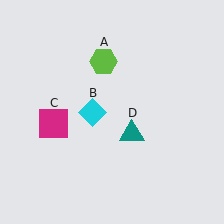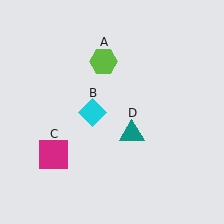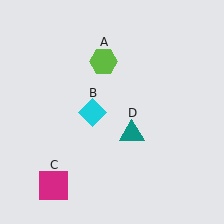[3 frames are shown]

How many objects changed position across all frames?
1 object changed position: magenta square (object C).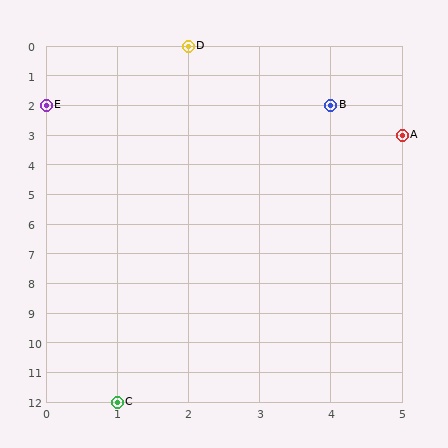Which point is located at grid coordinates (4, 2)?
Point B is at (4, 2).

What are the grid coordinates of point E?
Point E is at grid coordinates (0, 2).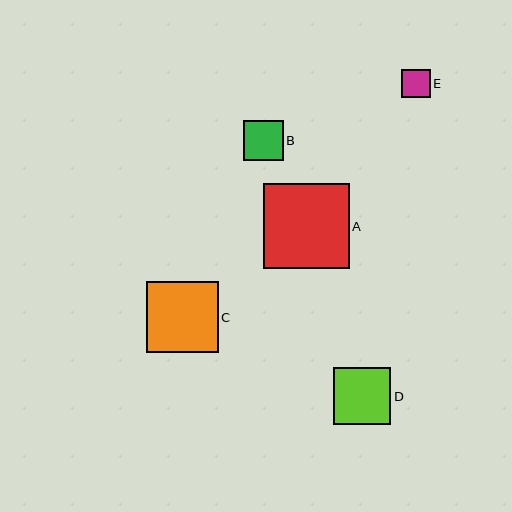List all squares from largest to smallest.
From largest to smallest: A, C, D, B, E.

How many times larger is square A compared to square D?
Square A is approximately 1.5 times the size of square D.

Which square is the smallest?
Square E is the smallest with a size of approximately 29 pixels.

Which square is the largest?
Square A is the largest with a size of approximately 85 pixels.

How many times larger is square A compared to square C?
Square A is approximately 1.2 times the size of square C.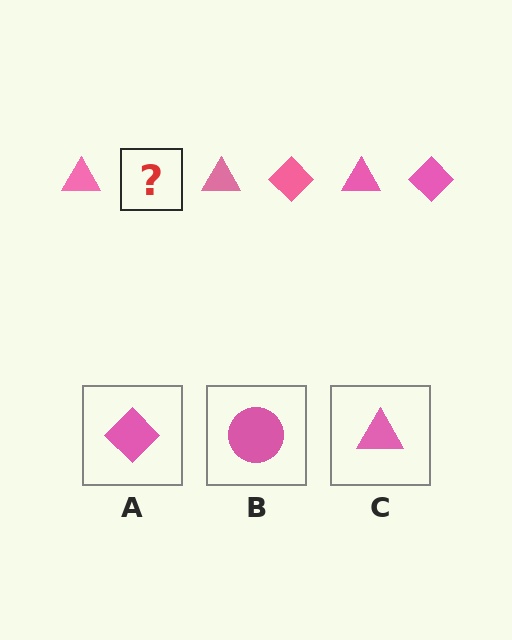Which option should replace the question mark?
Option A.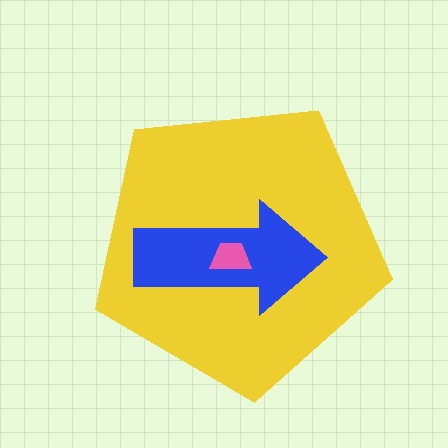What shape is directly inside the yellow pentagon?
The blue arrow.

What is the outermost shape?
The yellow pentagon.